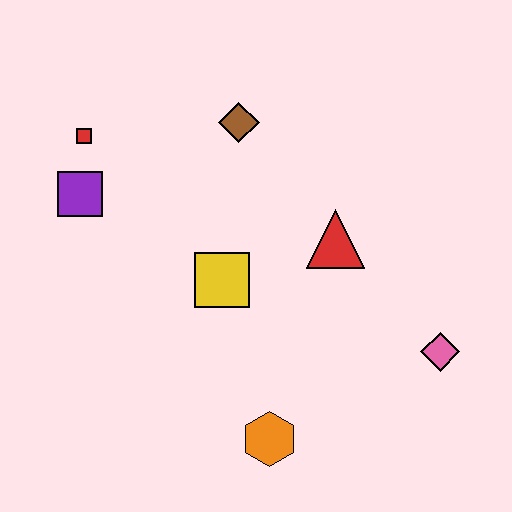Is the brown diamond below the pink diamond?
No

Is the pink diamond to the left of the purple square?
No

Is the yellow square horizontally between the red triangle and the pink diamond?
No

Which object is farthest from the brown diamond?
The orange hexagon is farthest from the brown diamond.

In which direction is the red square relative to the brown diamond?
The red square is to the left of the brown diamond.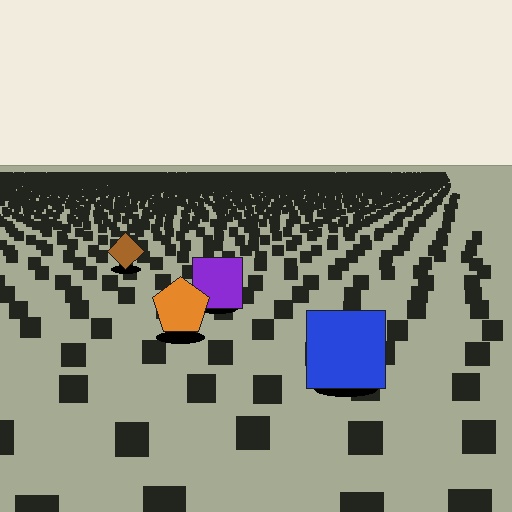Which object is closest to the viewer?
The blue square is closest. The texture marks near it are larger and more spread out.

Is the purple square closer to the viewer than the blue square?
No. The blue square is closer — you can tell from the texture gradient: the ground texture is coarser near it.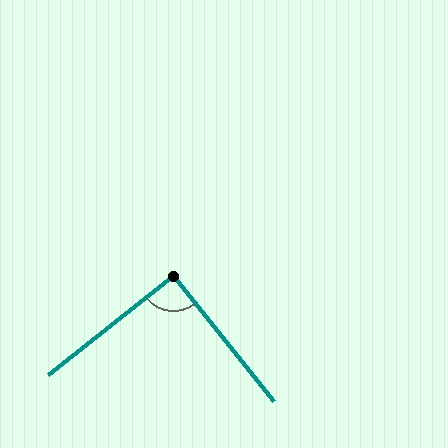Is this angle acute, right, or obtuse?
It is approximately a right angle.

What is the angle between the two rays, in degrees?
Approximately 90 degrees.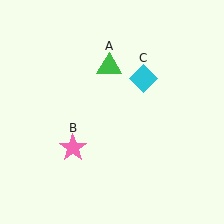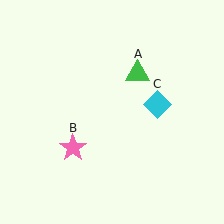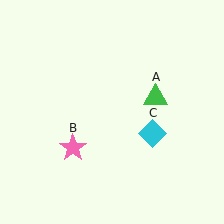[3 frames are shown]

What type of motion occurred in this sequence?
The green triangle (object A), cyan diamond (object C) rotated clockwise around the center of the scene.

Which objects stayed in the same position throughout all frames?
Pink star (object B) remained stationary.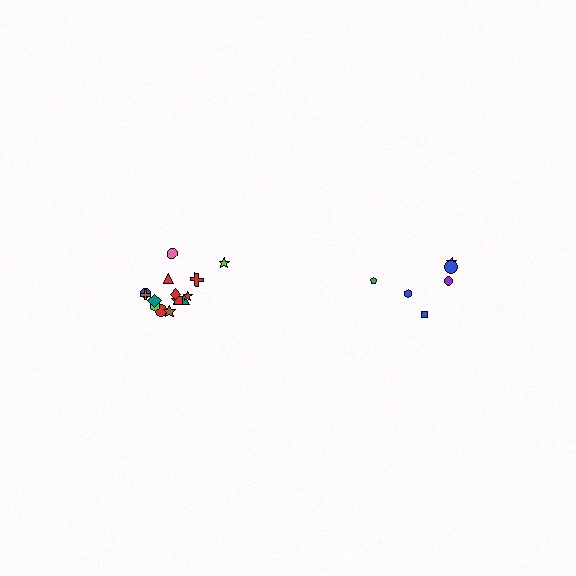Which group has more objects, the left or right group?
The left group.